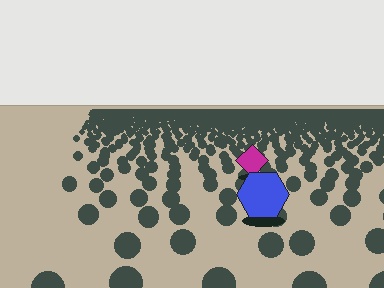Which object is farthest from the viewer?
The magenta diamond is farthest from the viewer. It appears smaller and the ground texture around it is denser.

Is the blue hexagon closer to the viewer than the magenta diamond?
Yes. The blue hexagon is closer — you can tell from the texture gradient: the ground texture is coarser near it.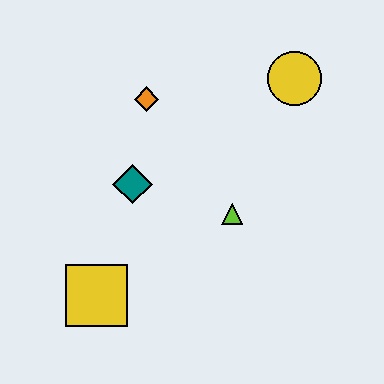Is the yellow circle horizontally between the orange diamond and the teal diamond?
No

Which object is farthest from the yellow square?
The yellow circle is farthest from the yellow square.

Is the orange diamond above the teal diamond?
Yes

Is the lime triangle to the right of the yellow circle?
No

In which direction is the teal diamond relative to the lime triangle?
The teal diamond is to the left of the lime triangle.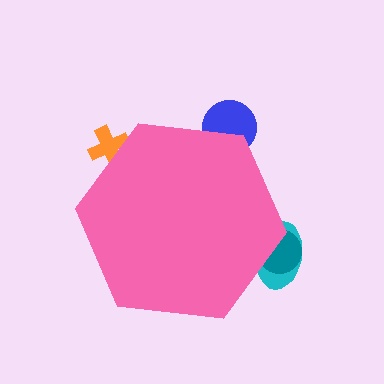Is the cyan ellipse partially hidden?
Yes, the cyan ellipse is partially hidden behind the pink hexagon.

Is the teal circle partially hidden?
Yes, the teal circle is partially hidden behind the pink hexagon.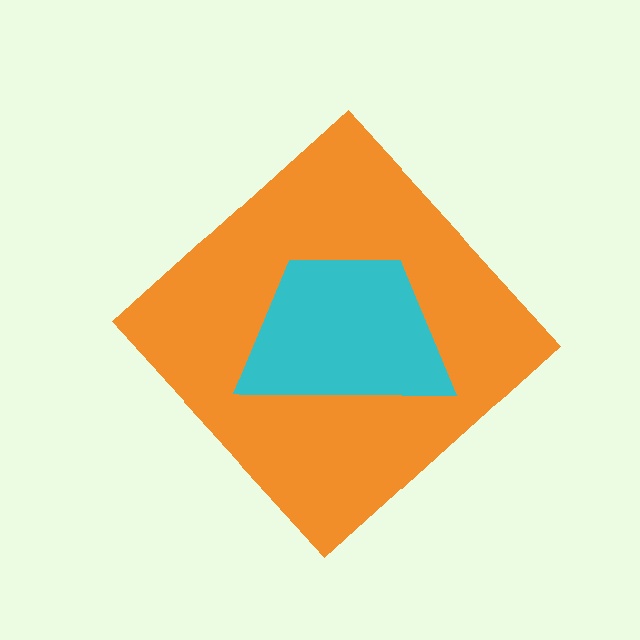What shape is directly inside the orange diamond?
The cyan trapezoid.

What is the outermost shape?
The orange diamond.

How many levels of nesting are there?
2.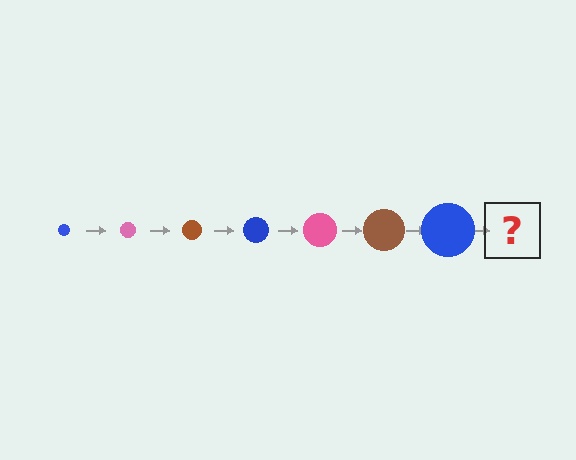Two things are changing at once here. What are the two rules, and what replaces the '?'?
The two rules are that the circle grows larger each step and the color cycles through blue, pink, and brown. The '?' should be a pink circle, larger than the previous one.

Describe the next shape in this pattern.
It should be a pink circle, larger than the previous one.